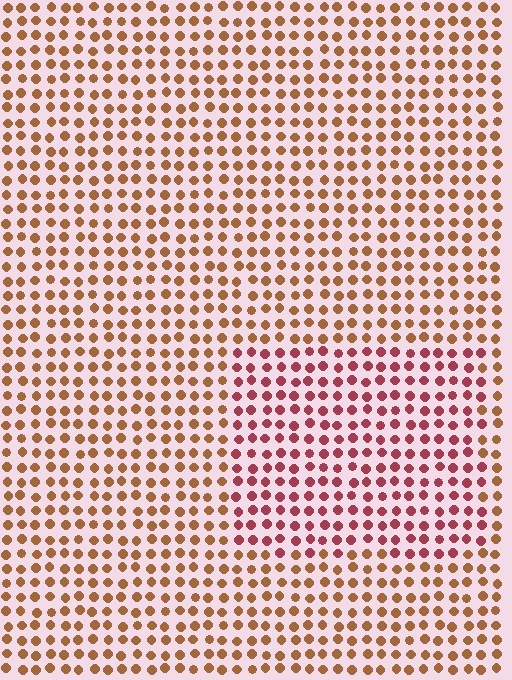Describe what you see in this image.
The image is filled with small brown elements in a uniform arrangement. A rectangle-shaped region is visible where the elements are tinted to a slightly different hue, forming a subtle color boundary.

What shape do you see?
I see a rectangle.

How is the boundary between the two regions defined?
The boundary is defined purely by a slight shift in hue (about 37 degrees). Spacing, size, and orientation are identical on both sides.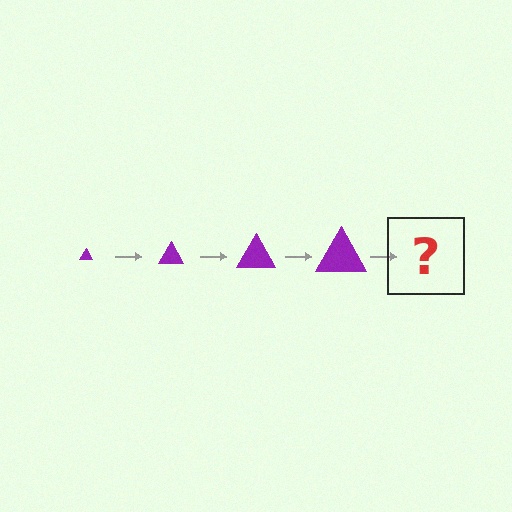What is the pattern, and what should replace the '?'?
The pattern is that the triangle gets progressively larger each step. The '?' should be a purple triangle, larger than the previous one.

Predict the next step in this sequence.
The next step is a purple triangle, larger than the previous one.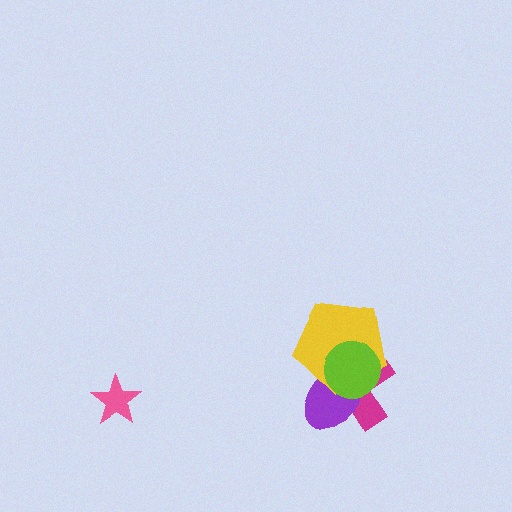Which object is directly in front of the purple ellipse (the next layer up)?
The yellow pentagon is directly in front of the purple ellipse.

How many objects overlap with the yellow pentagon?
3 objects overlap with the yellow pentagon.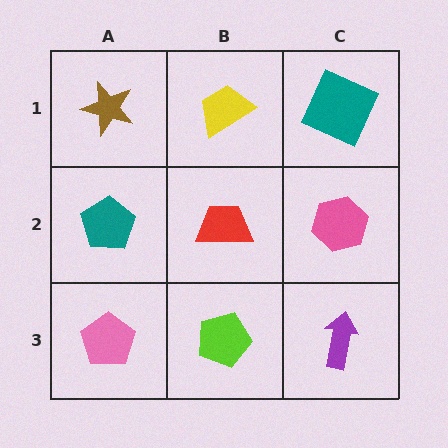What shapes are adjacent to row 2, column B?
A yellow trapezoid (row 1, column B), a lime pentagon (row 3, column B), a teal pentagon (row 2, column A), a pink hexagon (row 2, column C).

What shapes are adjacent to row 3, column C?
A pink hexagon (row 2, column C), a lime pentagon (row 3, column B).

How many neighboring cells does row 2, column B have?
4.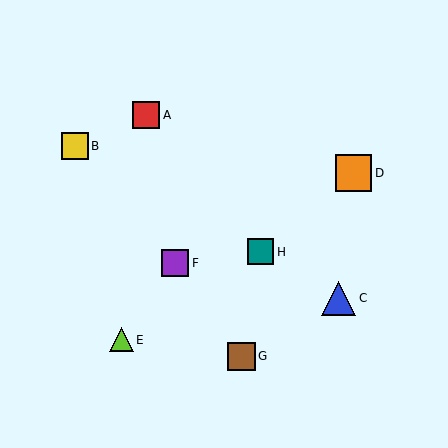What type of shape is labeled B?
Shape B is a yellow square.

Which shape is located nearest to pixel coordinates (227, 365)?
The brown square (labeled G) at (241, 356) is nearest to that location.